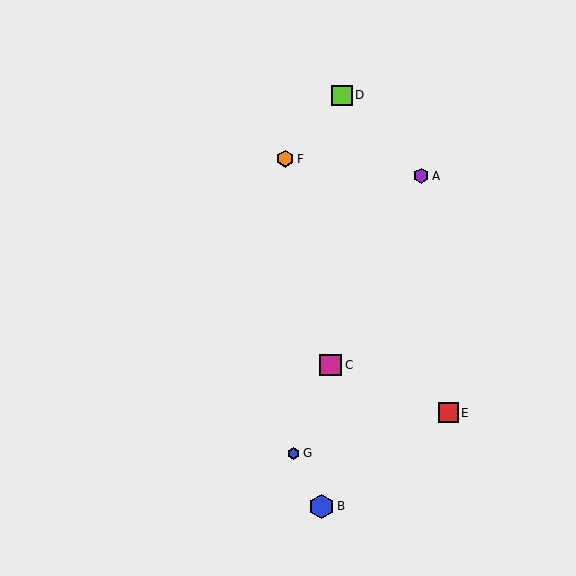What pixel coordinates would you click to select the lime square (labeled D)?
Click at (342, 95) to select the lime square D.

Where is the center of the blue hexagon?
The center of the blue hexagon is at (321, 507).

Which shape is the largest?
The blue hexagon (labeled B) is the largest.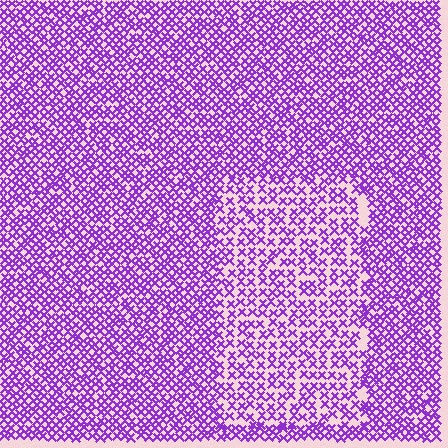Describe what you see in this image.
The image contains small purple elements arranged at two different densities. A rectangle-shaped region is visible where the elements are less densely packed than the surrounding area.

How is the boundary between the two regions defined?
The boundary is defined by a change in element density (approximately 1.6x ratio). All elements are the same color, size, and shape.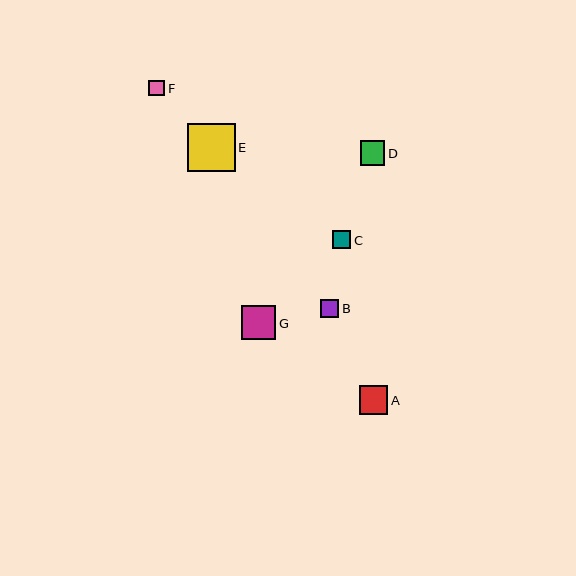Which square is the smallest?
Square F is the smallest with a size of approximately 16 pixels.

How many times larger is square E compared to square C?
Square E is approximately 2.7 times the size of square C.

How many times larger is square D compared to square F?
Square D is approximately 1.6 times the size of square F.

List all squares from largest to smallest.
From largest to smallest: E, G, A, D, B, C, F.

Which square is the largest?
Square E is the largest with a size of approximately 48 pixels.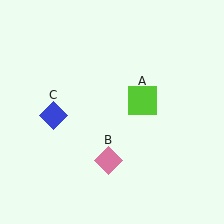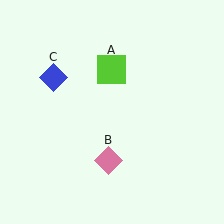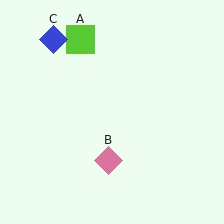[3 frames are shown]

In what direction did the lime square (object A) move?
The lime square (object A) moved up and to the left.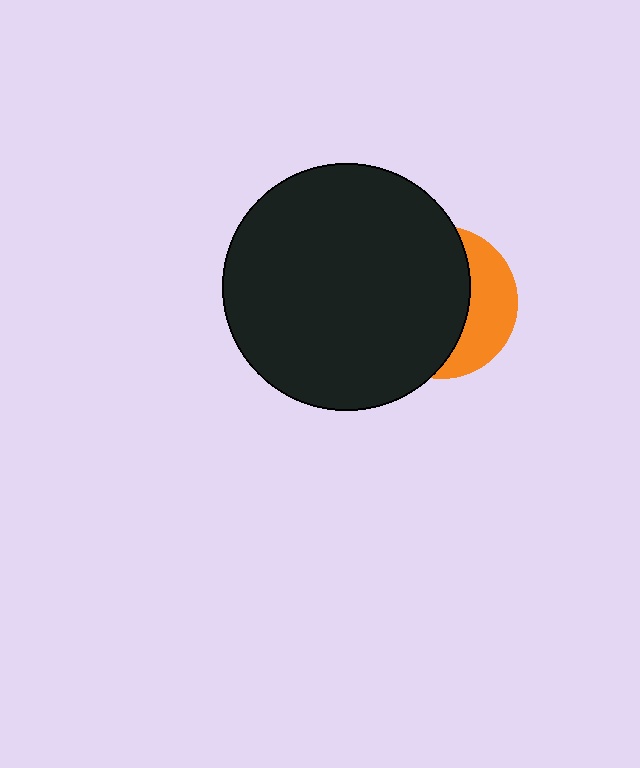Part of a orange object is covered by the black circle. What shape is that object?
It is a circle.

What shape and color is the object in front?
The object in front is a black circle.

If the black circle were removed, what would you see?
You would see the complete orange circle.